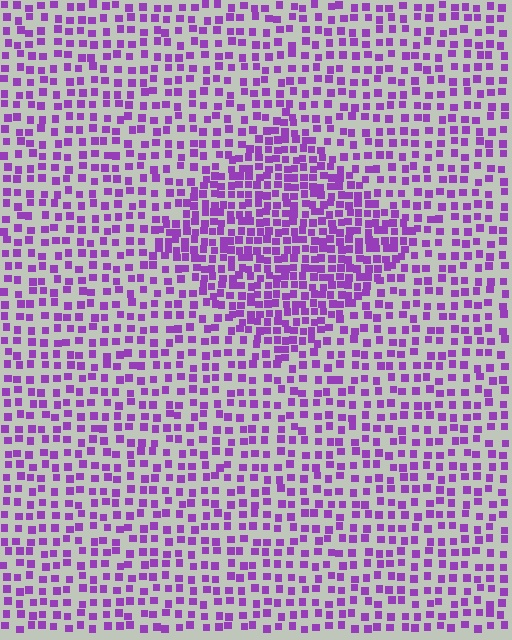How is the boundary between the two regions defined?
The boundary is defined by a change in element density (approximately 1.9x ratio). All elements are the same color, size, and shape.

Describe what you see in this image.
The image contains small purple elements arranged at two different densities. A diamond-shaped region is visible where the elements are more densely packed than the surrounding area.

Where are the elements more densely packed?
The elements are more densely packed inside the diamond boundary.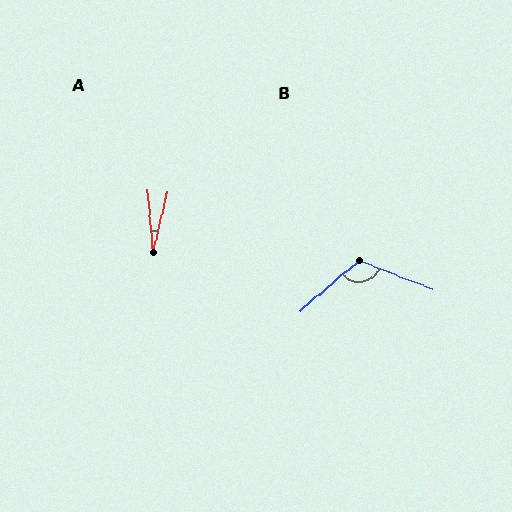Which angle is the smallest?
A, at approximately 18 degrees.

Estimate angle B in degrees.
Approximately 118 degrees.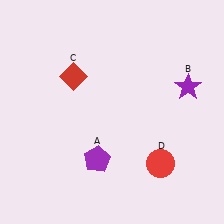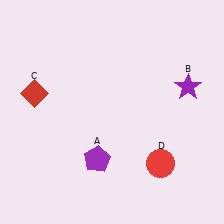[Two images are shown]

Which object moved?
The red diamond (C) moved left.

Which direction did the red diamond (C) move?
The red diamond (C) moved left.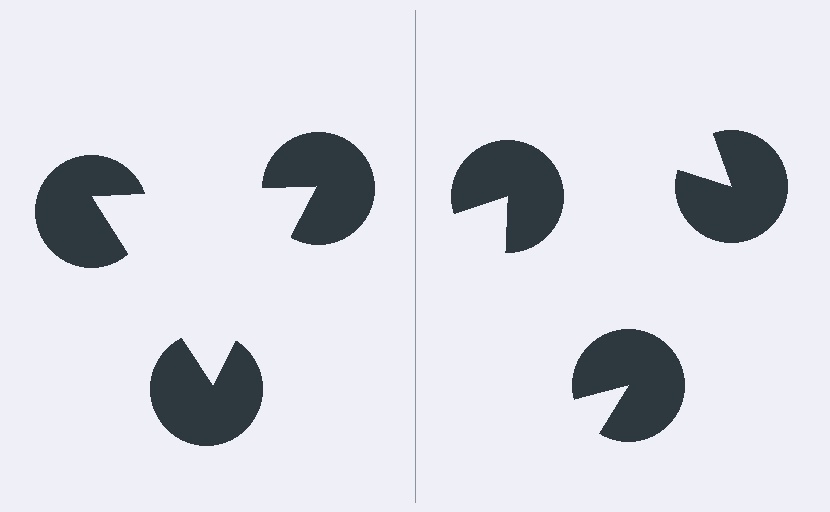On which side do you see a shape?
An illusory triangle appears on the left side. On the right side the wedge cuts are rotated, so no coherent shape forms.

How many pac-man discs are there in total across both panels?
6 — 3 on each side.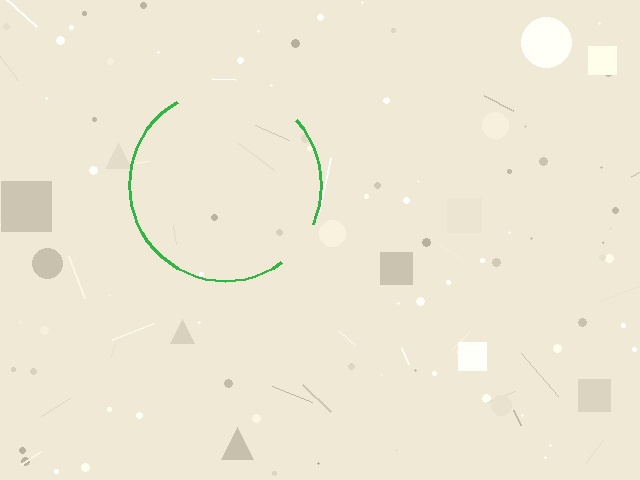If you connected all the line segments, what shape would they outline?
They would outline a circle.